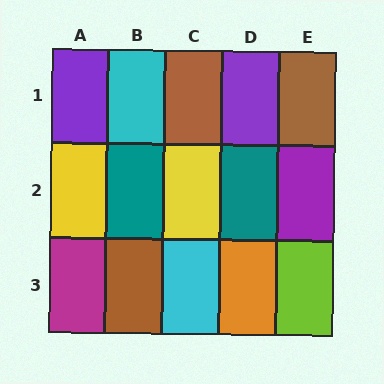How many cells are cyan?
2 cells are cyan.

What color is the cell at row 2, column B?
Teal.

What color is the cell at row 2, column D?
Teal.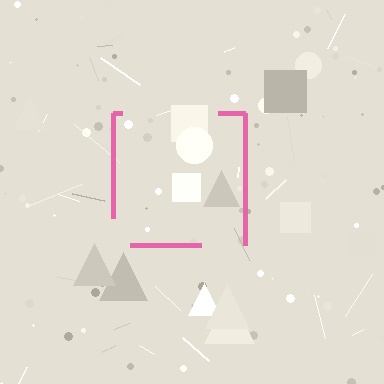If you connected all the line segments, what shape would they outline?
They would outline a square.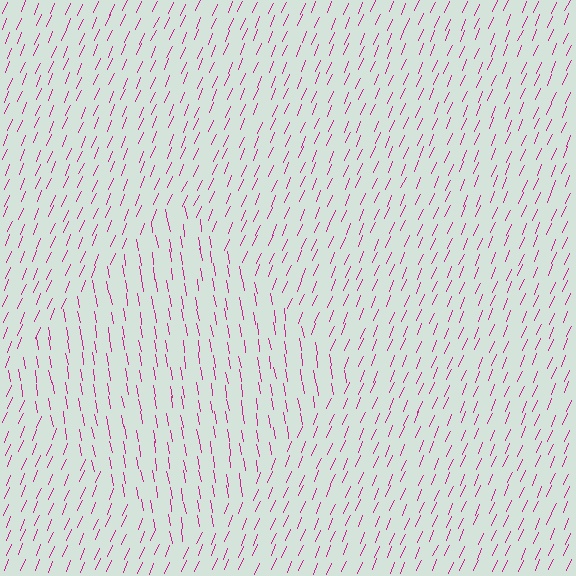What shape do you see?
I see a diamond.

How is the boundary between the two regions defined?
The boundary is defined purely by a change in line orientation (approximately 33 degrees difference). All lines are the same color and thickness.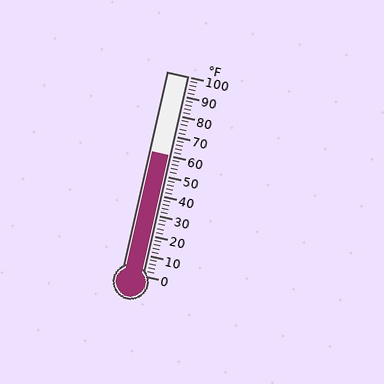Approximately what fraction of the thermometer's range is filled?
The thermometer is filled to approximately 60% of its range.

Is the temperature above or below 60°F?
The temperature is at 60°F.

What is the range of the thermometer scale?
The thermometer scale ranges from 0°F to 100°F.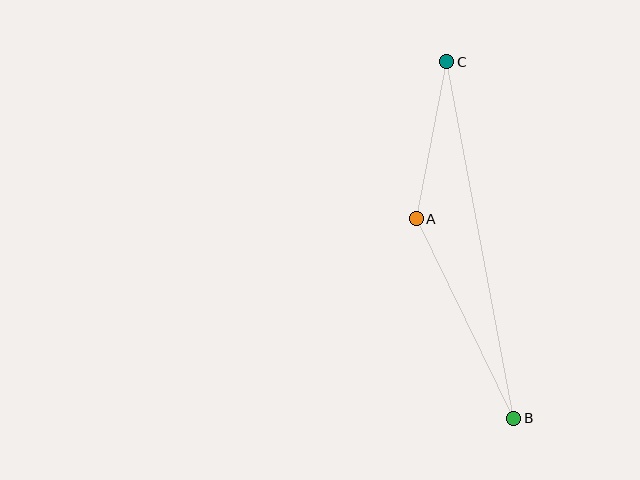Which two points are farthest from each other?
Points B and C are farthest from each other.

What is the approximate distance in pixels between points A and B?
The distance between A and B is approximately 222 pixels.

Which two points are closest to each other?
Points A and C are closest to each other.